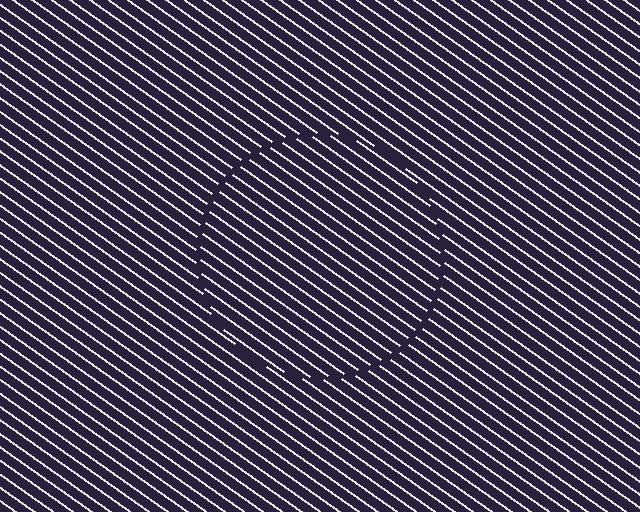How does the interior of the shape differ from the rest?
The interior of the shape contains the same grating, shifted by half a period — the contour is defined by the phase discontinuity where line-ends from the inner and outer gratings abut.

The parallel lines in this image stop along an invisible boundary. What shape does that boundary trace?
An illusory circle. The interior of the shape contains the same grating, shifted by half a period — the contour is defined by the phase discontinuity where line-ends from the inner and outer gratings abut.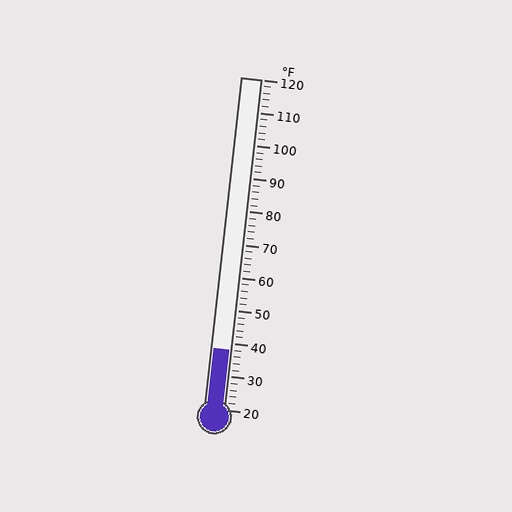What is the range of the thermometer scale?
The thermometer scale ranges from 20°F to 120°F.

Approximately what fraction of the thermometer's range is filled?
The thermometer is filled to approximately 20% of its range.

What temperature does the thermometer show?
The thermometer shows approximately 38°F.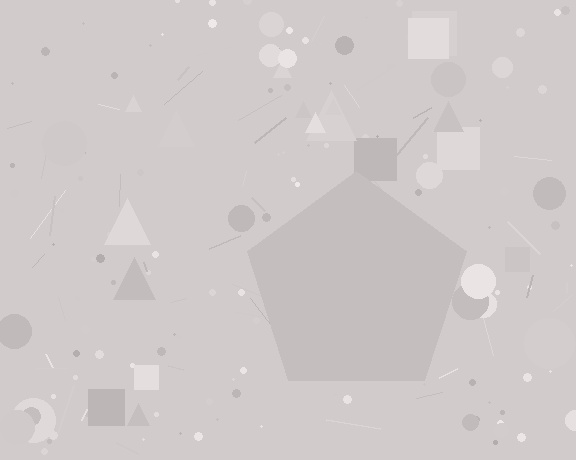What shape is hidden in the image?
A pentagon is hidden in the image.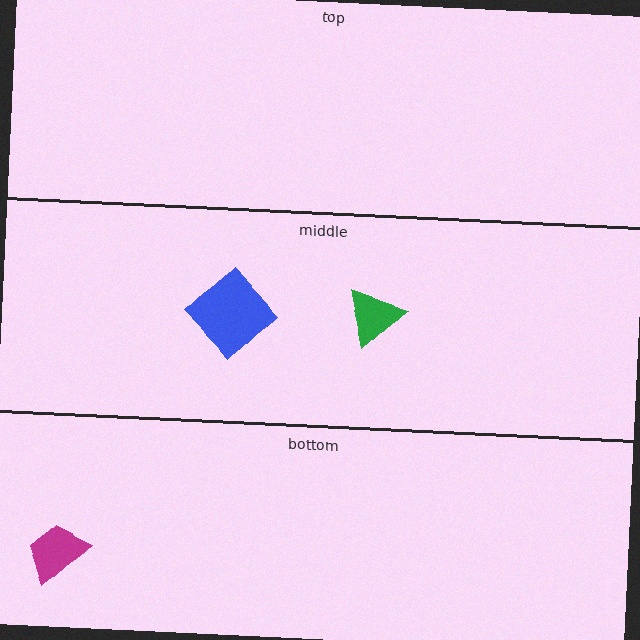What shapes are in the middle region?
The green triangle, the blue diamond.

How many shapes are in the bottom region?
1.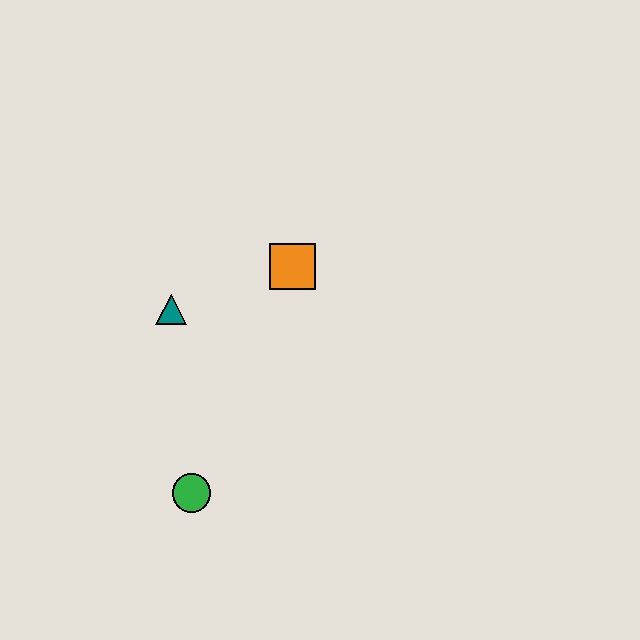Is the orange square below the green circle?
No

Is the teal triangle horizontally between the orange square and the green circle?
No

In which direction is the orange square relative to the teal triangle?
The orange square is to the right of the teal triangle.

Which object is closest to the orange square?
The teal triangle is closest to the orange square.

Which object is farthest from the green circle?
The orange square is farthest from the green circle.